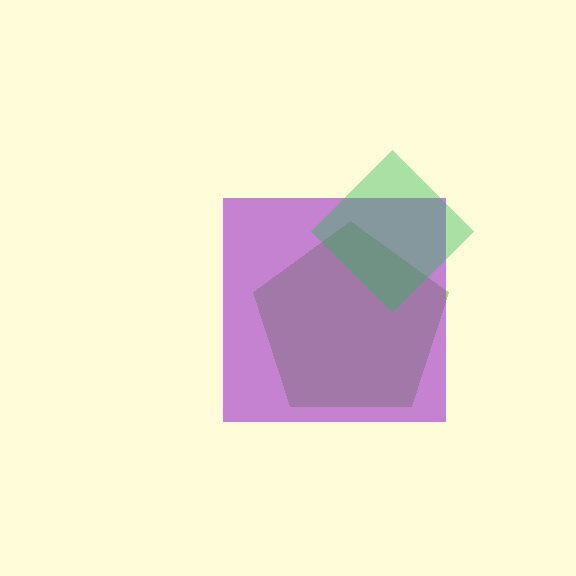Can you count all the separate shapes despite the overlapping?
Yes, there are 3 separate shapes.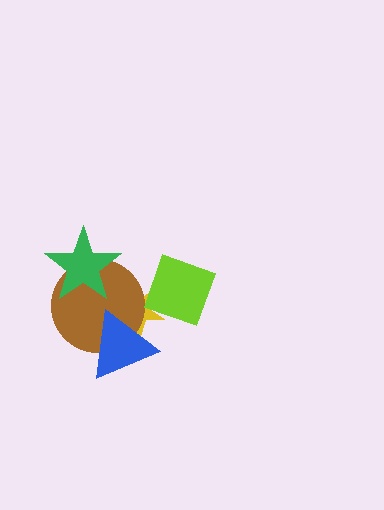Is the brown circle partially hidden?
Yes, it is partially covered by another shape.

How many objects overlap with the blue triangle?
2 objects overlap with the blue triangle.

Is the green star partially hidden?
No, no other shape covers it.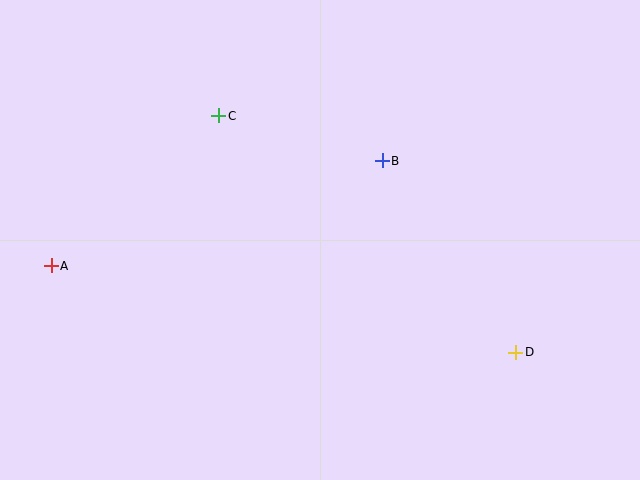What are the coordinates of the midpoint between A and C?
The midpoint between A and C is at (135, 191).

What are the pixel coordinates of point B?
Point B is at (382, 161).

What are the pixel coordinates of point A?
Point A is at (51, 266).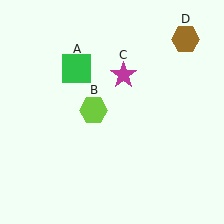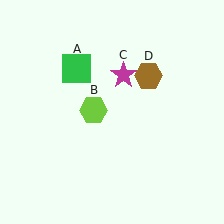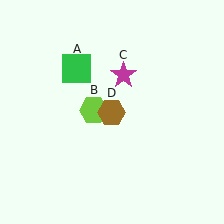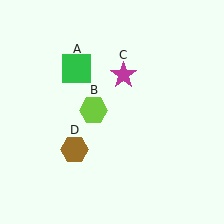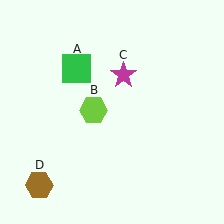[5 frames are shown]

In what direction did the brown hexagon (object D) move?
The brown hexagon (object D) moved down and to the left.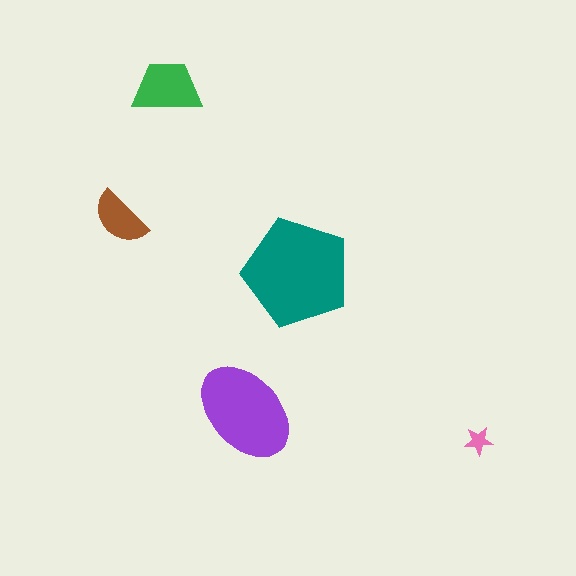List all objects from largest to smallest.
The teal pentagon, the purple ellipse, the green trapezoid, the brown semicircle, the pink star.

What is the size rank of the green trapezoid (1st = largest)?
3rd.